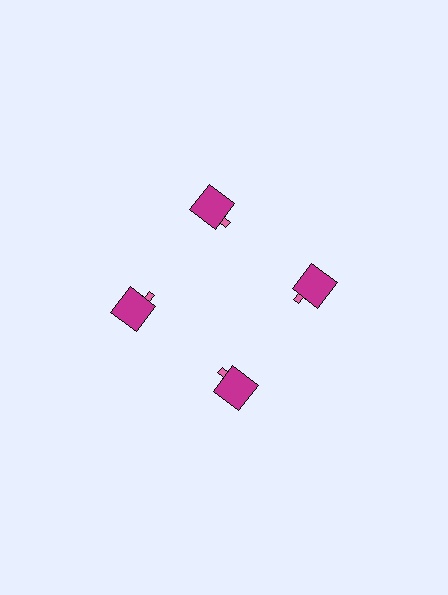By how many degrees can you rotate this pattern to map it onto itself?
The pattern maps onto itself every 90 degrees of rotation.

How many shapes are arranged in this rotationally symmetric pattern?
There are 8 shapes, arranged in 4 groups of 2.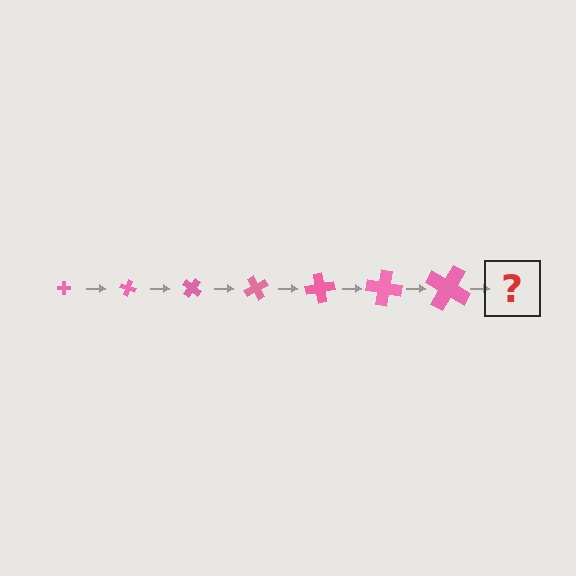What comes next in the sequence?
The next element should be a cross, larger than the previous one and rotated 140 degrees from the start.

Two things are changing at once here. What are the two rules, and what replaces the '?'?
The two rules are that the cross grows larger each step and it rotates 20 degrees each step. The '?' should be a cross, larger than the previous one and rotated 140 degrees from the start.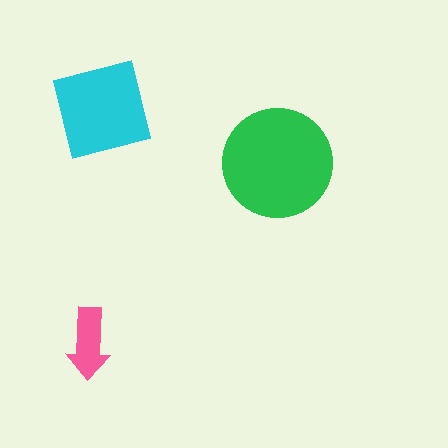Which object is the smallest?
The pink arrow.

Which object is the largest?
The green circle.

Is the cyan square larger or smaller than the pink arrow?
Larger.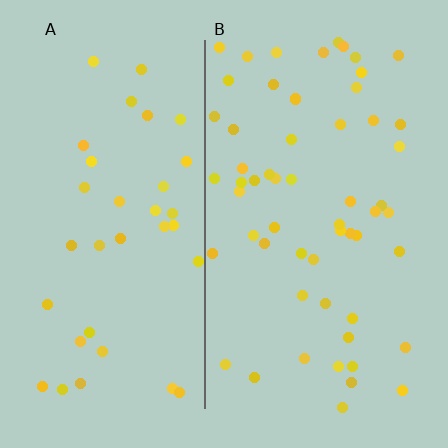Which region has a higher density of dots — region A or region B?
B (the right).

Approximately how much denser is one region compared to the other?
Approximately 1.6× — region B over region A.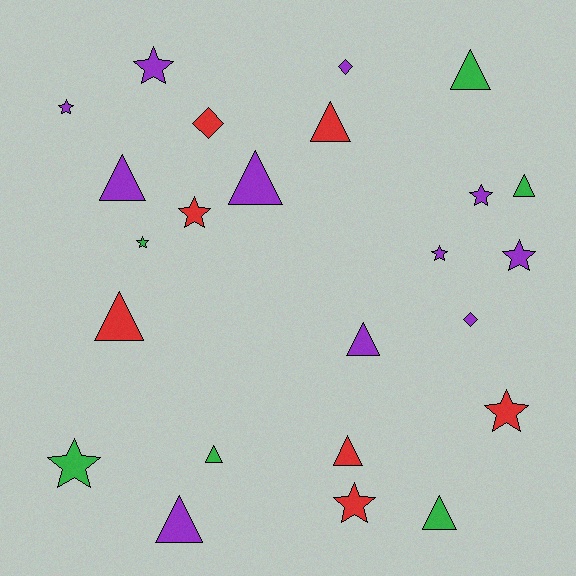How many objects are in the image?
There are 24 objects.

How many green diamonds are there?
There are no green diamonds.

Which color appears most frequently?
Purple, with 11 objects.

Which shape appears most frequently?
Triangle, with 11 objects.